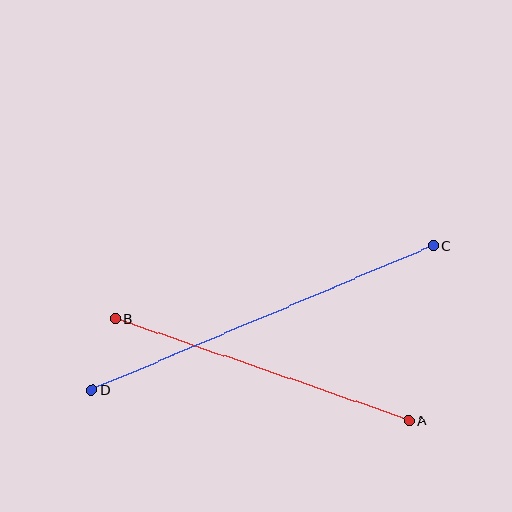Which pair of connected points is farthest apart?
Points C and D are farthest apart.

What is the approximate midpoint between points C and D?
The midpoint is at approximately (263, 318) pixels.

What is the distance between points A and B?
The distance is approximately 311 pixels.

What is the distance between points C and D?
The distance is approximately 371 pixels.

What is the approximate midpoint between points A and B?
The midpoint is at approximately (262, 370) pixels.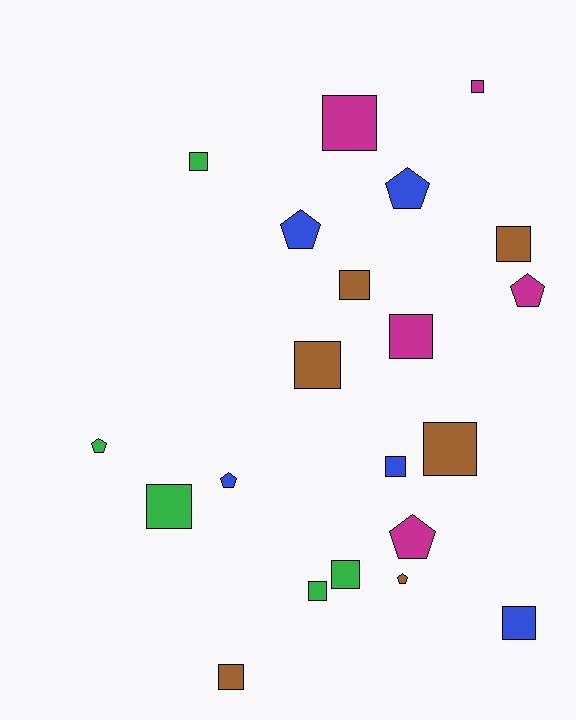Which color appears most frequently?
Brown, with 6 objects.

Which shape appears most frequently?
Square, with 14 objects.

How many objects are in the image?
There are 21 objects.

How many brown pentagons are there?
There is 1 brown pentagon.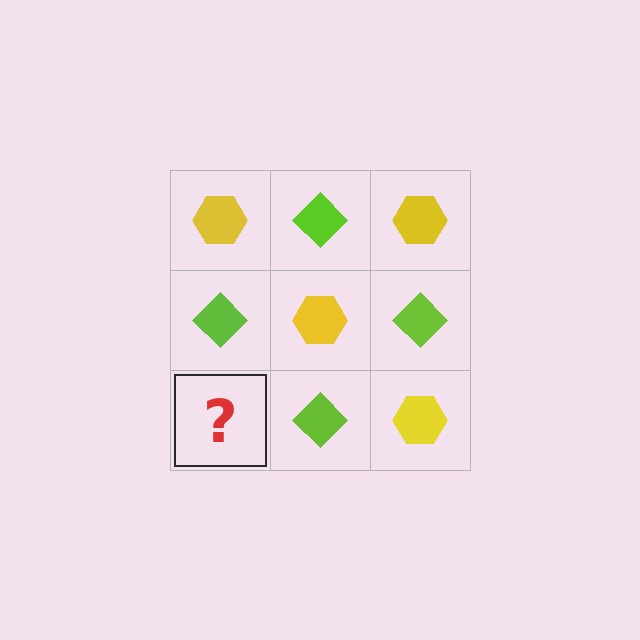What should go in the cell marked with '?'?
The missing cell should contain a yellow hexagon.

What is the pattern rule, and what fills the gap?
The rule is that it alternates yellow hexagon and lime diamond in a checkerboard pattern. The gap should be filled with a yellow hexagon.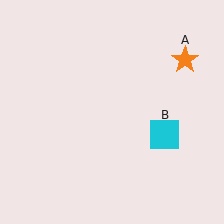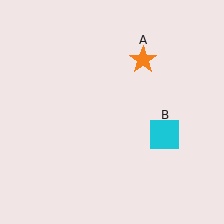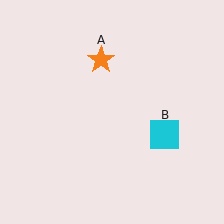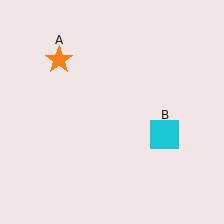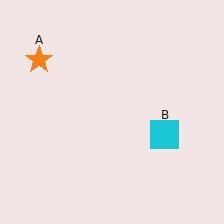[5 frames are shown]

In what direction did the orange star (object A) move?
The orange star (object A) moved left.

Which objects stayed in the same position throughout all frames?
Cyan square (object B) remained stationary.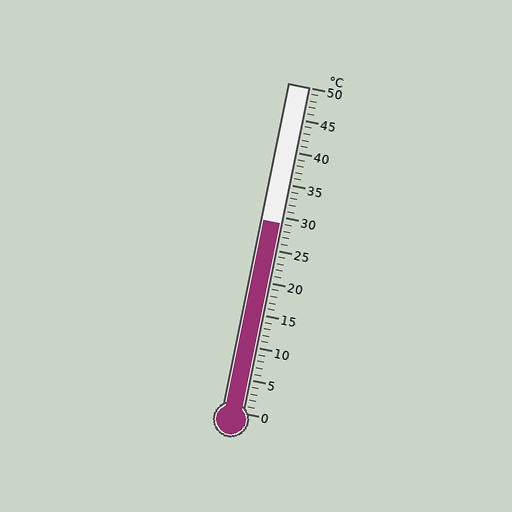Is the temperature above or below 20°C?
The temperature is above 20°C.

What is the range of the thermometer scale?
The thermometer scale ranges from 0°C to 50°C.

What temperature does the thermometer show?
The thermometer shows approximately 29°C.